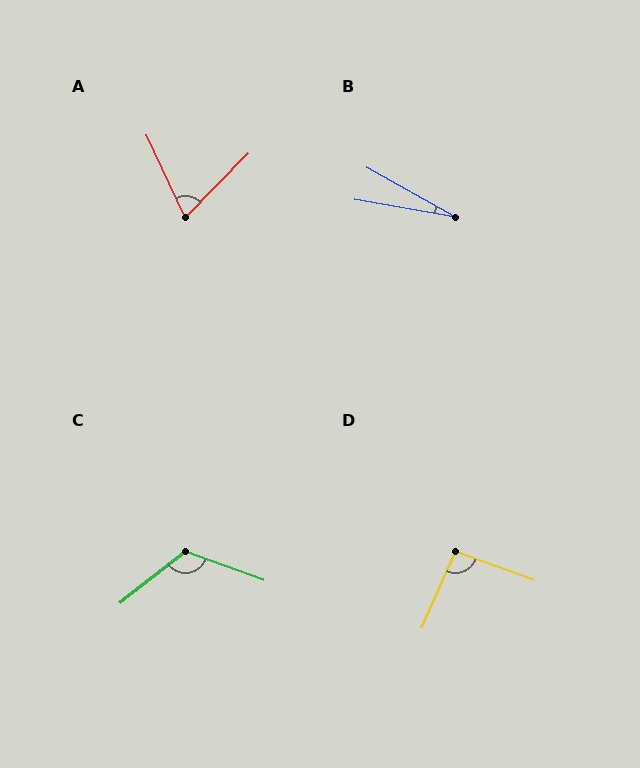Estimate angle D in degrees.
Approximately 94 degrees.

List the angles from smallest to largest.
B (19°), A (70°), D (94°), C (122°).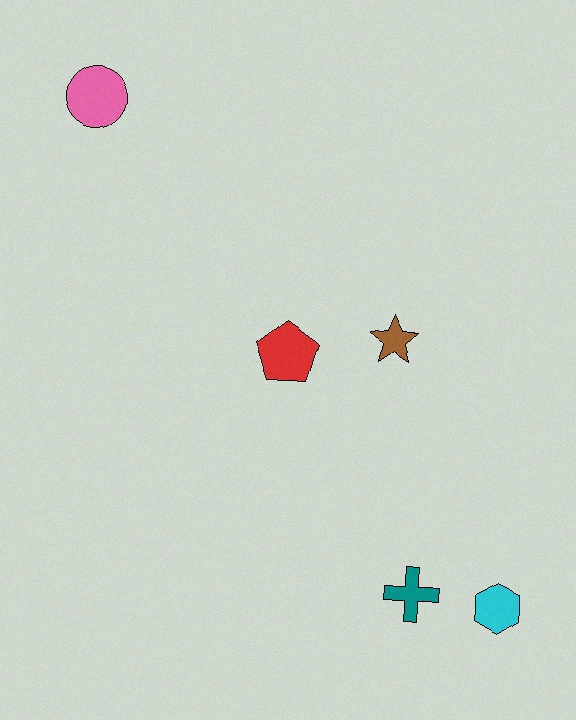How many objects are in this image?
There are 5 objects.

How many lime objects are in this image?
There are no lime objects.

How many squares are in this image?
There are no squares.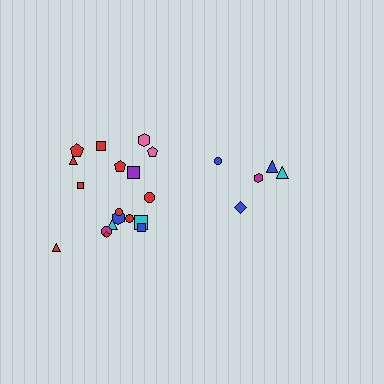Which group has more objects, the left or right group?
The left group.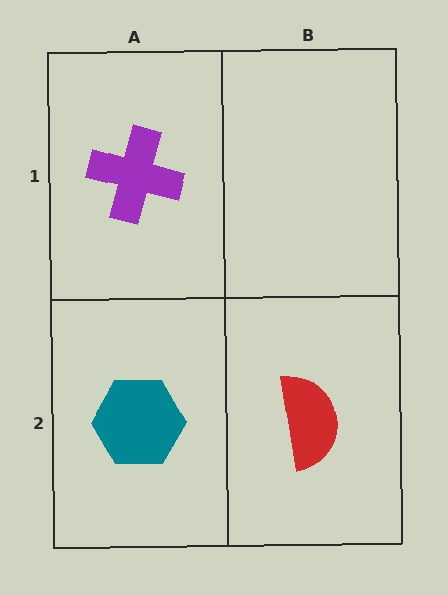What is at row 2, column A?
A teal hexagon.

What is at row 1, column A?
A purple cross.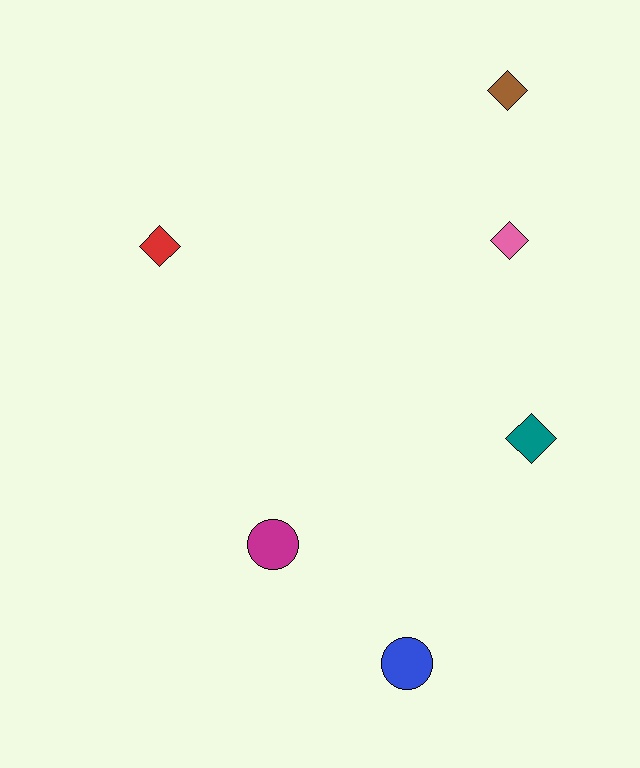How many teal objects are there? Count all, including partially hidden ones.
There is 1 teal object.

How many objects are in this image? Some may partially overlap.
There are 6 objects.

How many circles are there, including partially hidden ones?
There are 2 circles.